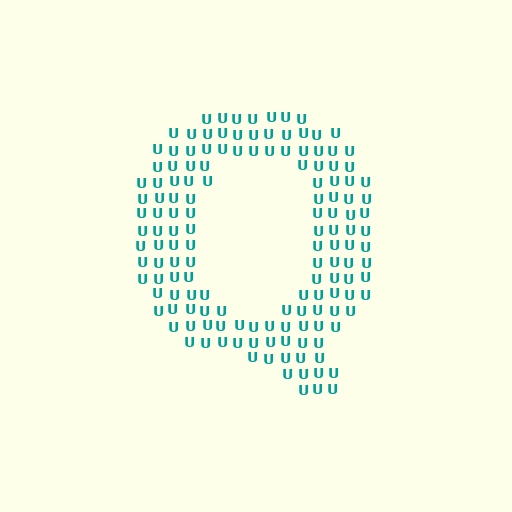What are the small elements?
The small elements are letter U's.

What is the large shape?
The large shape is the letter Q.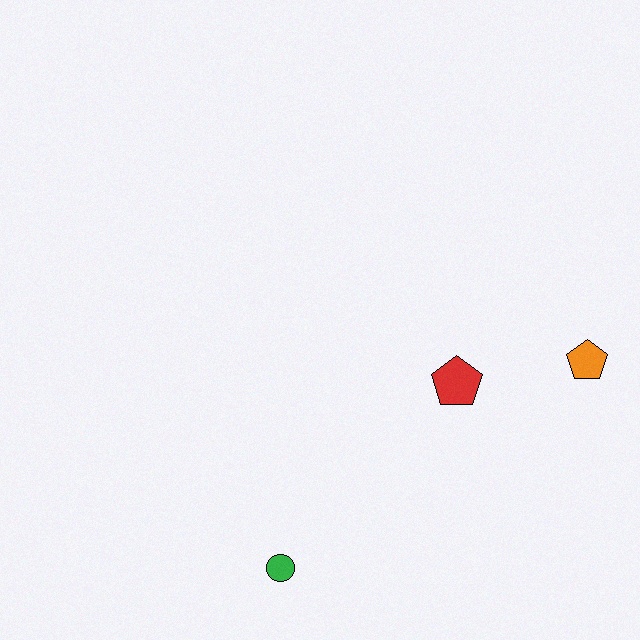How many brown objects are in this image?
There are no brown objects.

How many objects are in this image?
There are 3 objects.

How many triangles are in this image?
There are no triangles.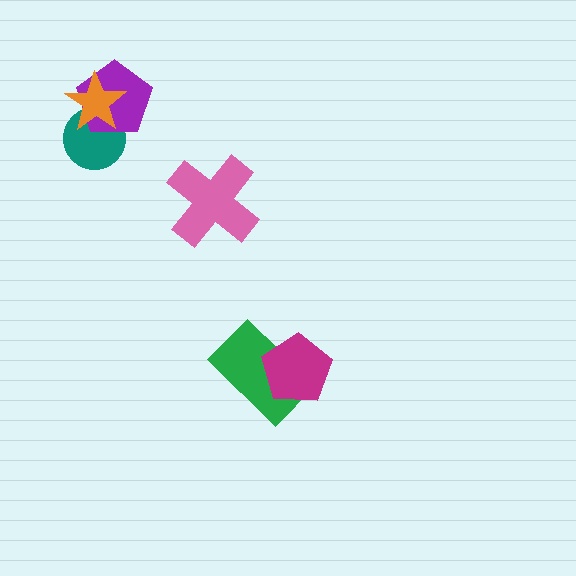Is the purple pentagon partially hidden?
Yes, it is partially covered by another shape.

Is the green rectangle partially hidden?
Yes, it is partially covered by another shape.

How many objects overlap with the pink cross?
0 objects overlap with the pink cross.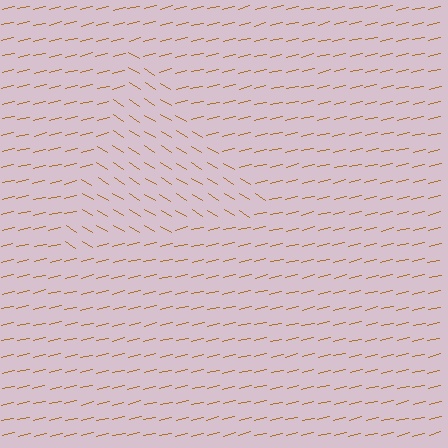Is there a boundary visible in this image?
Yes, there is a texture boundary formed by a change in line orientation.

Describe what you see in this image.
The image is filled with small brown line segments. A triangle region in the image has lines oriented differently from the surrounding lines, creating a visible texture boundary.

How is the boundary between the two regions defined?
The boundary is defined purely by a change in line orientation (approximately 45 degrees difference). All lines are the same color and thickness.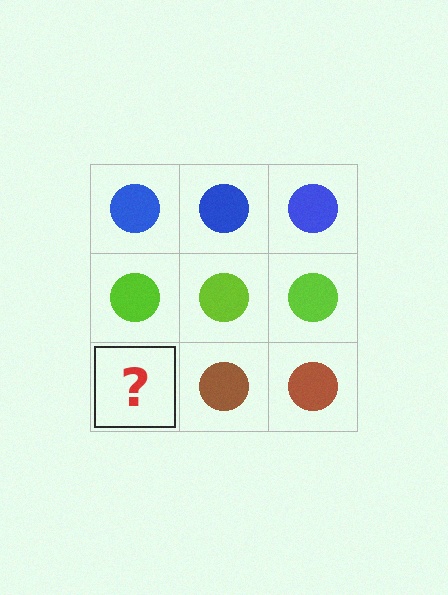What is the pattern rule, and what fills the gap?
The rule is that each row has a consistent color. The gap should be filled with a brown circle.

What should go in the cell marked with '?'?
The missing cell should contain a brown circle.